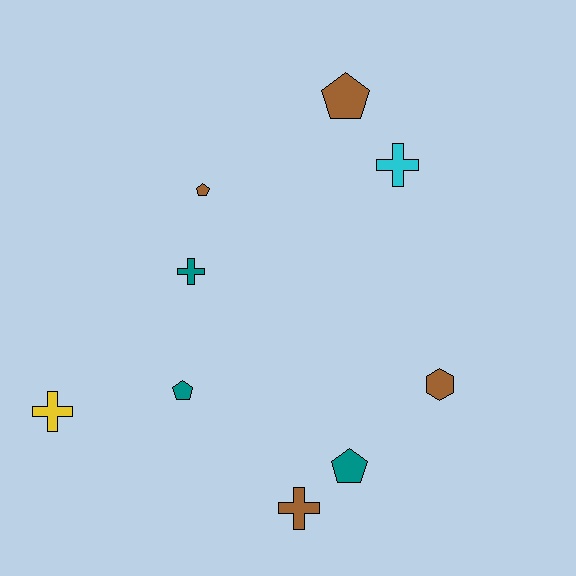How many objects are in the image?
There are 9 objects.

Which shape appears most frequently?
Pentagon, with 4 objects.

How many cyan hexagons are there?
There are no cyan hexagons.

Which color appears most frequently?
Brown, with 4 objects.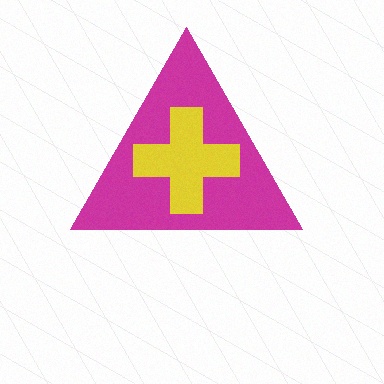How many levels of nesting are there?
2.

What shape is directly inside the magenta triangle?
The yellow cross.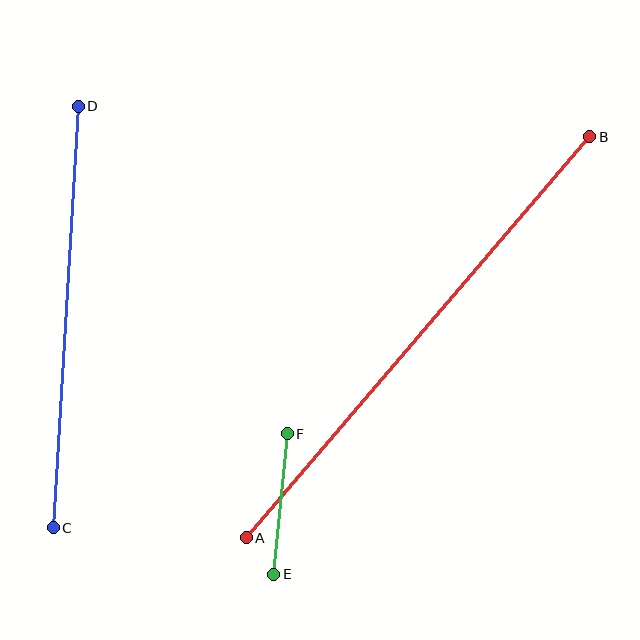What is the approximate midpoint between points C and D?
The midpoint is at approximately (66, 317) pixels.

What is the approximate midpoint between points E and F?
The midpoint is at approximately (281, 504) pixels.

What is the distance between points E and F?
The distance is approximately 141 pixels.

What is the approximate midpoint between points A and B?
The midpoint is at approximately (418, 337) pixels.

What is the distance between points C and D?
The distance is approximately 422 pixels.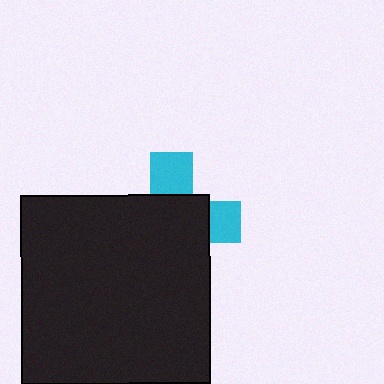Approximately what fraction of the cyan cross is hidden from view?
Roughly 69% of the cyan cross is hidden behind the black square.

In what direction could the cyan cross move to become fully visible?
The cyan cross could move toward the upper-right. That would shift it out from behind the black square entirely.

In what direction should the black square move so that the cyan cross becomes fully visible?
The black square should move toward the lower-left. That is the shortest direction to clear the overlap and leave the cyan cross fully visible.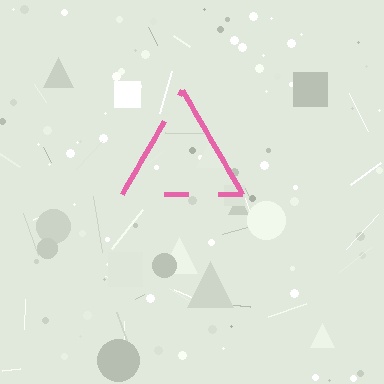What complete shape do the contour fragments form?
The contour fragments form a triangle.